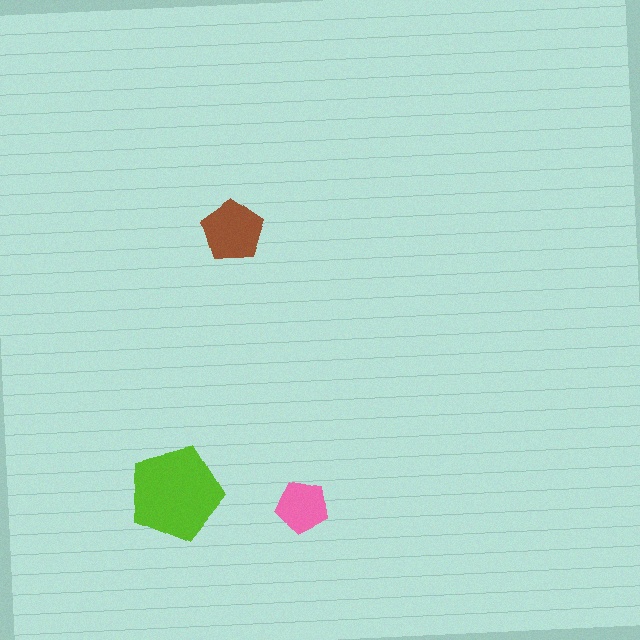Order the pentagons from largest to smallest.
the lime one, the brown one, the pink one.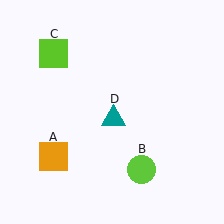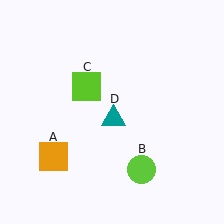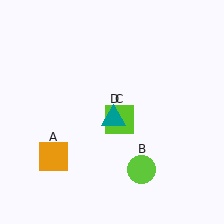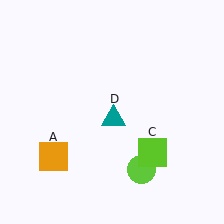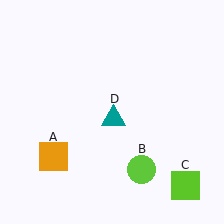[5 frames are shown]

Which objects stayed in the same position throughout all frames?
Orange square (object A) and lime circle (object B) and teal triangle (object D) remained stationary.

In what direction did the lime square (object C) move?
The lime square (object C) moved down and to the right.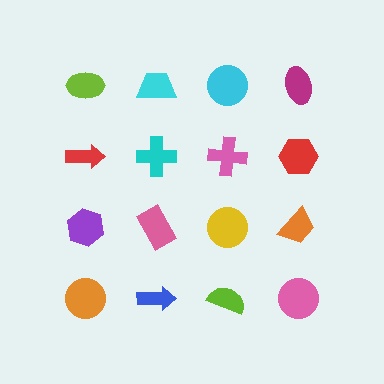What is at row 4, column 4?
A pink circle.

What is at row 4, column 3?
A lime semicircle.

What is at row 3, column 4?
An orange trapezoid.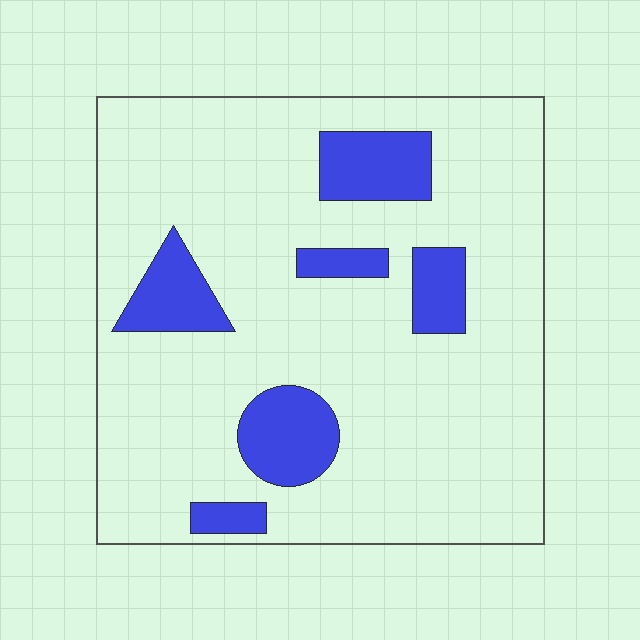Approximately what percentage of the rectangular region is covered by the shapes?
Approximately 15%.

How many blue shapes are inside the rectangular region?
6.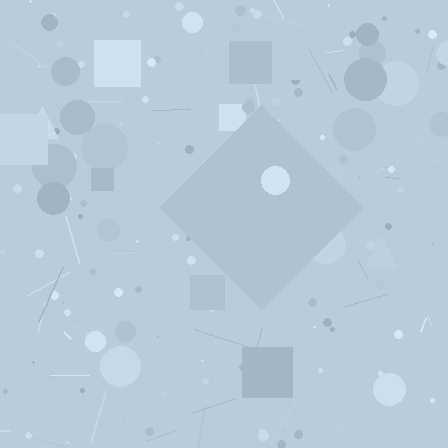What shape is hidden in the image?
A diamond is hidden in the image.